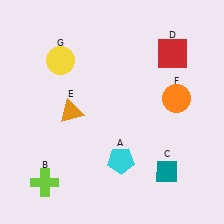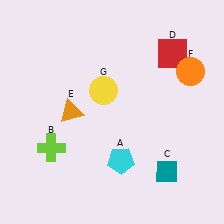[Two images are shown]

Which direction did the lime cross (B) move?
The lime cross (B) moved up.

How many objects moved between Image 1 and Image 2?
3 objects moved between the two images.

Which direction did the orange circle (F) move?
The orange circle (F) moved up.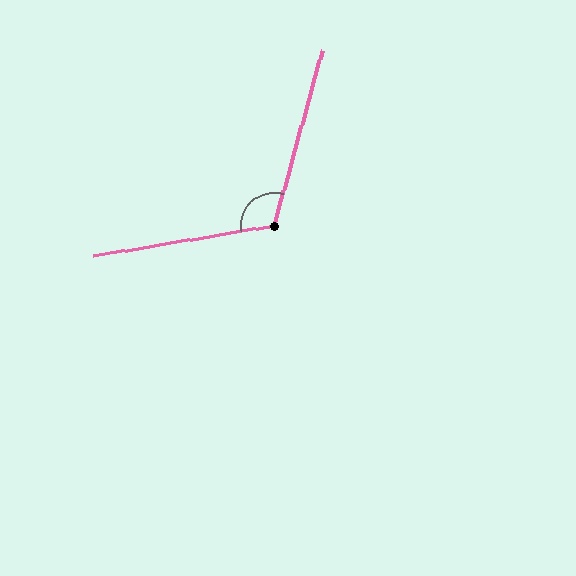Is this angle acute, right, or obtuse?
It is obtuse.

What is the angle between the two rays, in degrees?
Approximately 115 degrees.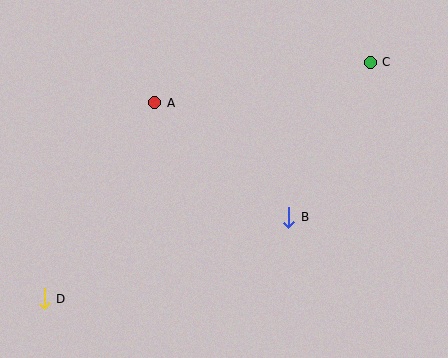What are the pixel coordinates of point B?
Point B is at (289, 217).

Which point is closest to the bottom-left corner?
Point D is closest to the bottom-left corner.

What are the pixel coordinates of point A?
Point A is at (155, 103).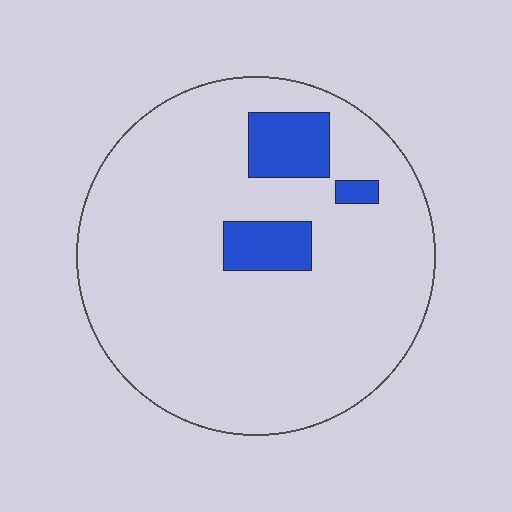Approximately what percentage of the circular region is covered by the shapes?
Approximately 10%.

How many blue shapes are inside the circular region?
3.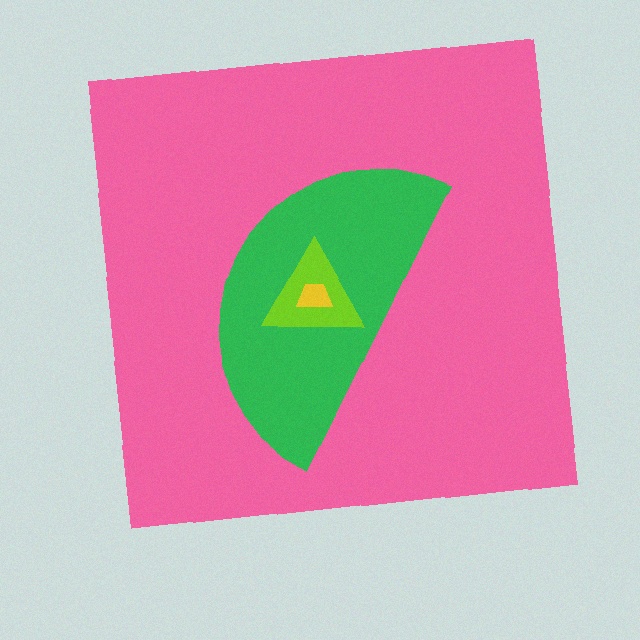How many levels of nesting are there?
4.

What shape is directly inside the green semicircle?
The lime triangle.